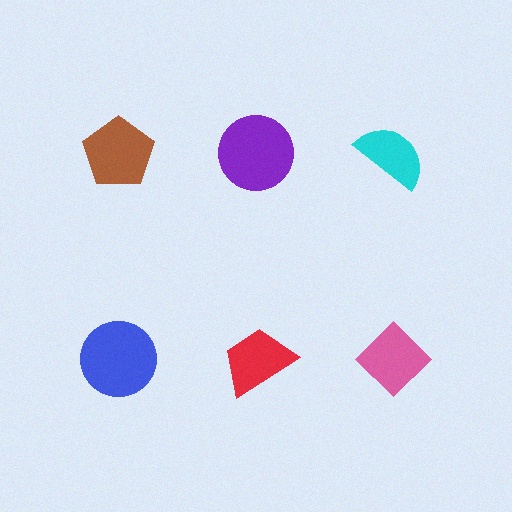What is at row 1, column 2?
A purple circle.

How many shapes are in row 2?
3 shapes.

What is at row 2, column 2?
A red trapezoid.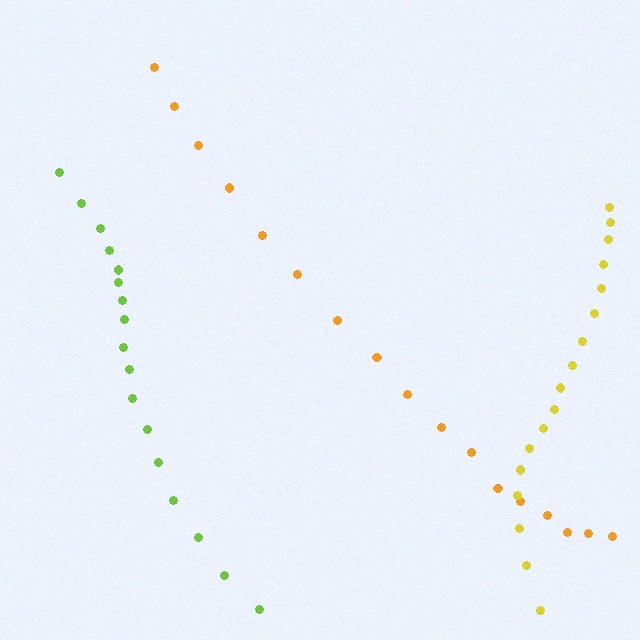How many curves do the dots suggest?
There are 3 distinct paths.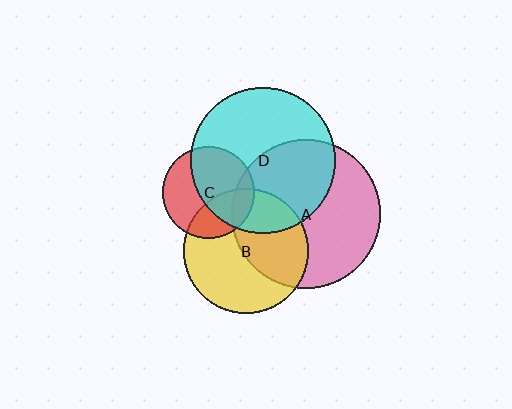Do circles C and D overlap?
Yes.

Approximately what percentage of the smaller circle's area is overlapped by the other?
Approximately 55%.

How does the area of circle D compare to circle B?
Approximately 1.4 times.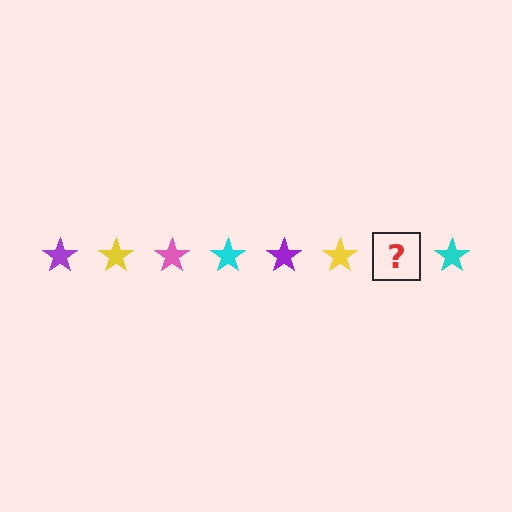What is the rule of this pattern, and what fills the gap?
The rule is that the pattern cycles through purple, yellow, pink, cyan stars. The gap should be filled with a pink star.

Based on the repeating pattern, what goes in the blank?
The blank should be a pink star.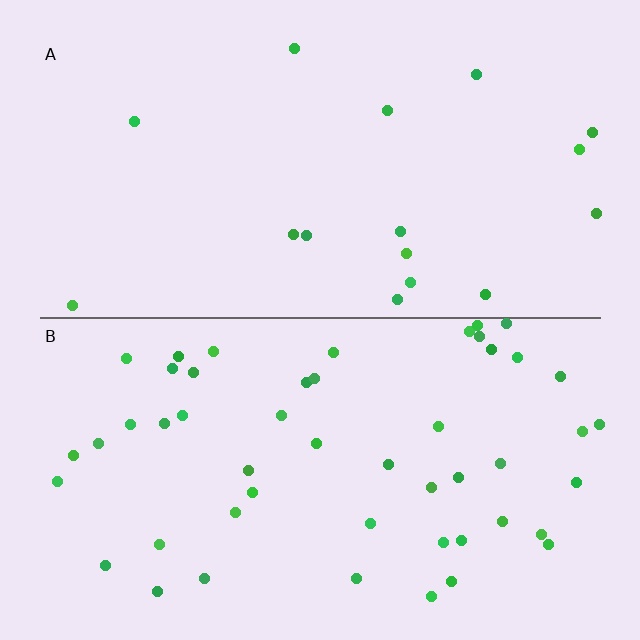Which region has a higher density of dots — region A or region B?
B (the bottom).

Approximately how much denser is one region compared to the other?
Approximately 3.1× — region B over region A.